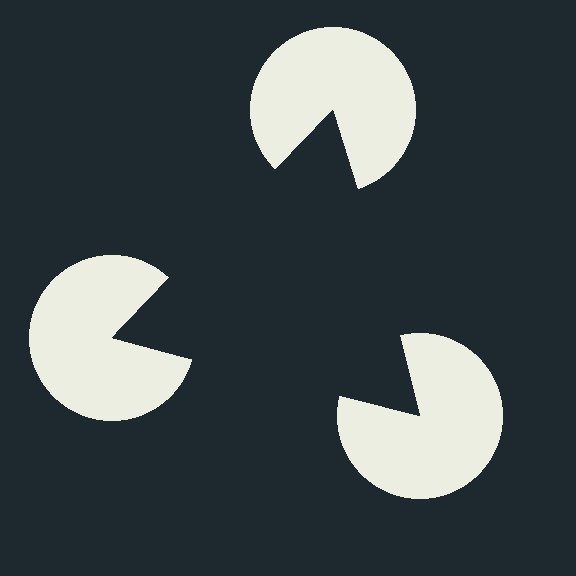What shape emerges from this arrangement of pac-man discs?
An illusory triangle — its edges are inferred from the aligned wedge cuts in the pac-man discs, not physically drawn.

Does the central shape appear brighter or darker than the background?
It typically appears slightly darker than the background, even though no actual brightness change is drawn.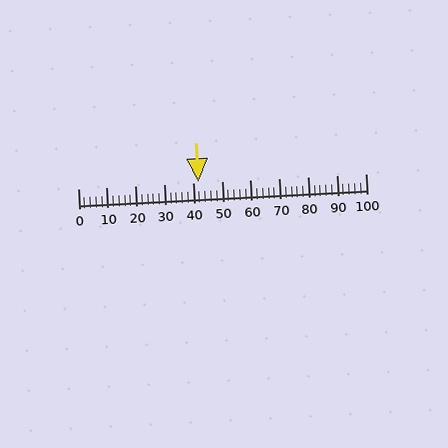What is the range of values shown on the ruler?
The ruler shows values from 0 to 100.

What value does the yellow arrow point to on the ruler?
The yellow arrow points to approximately 42.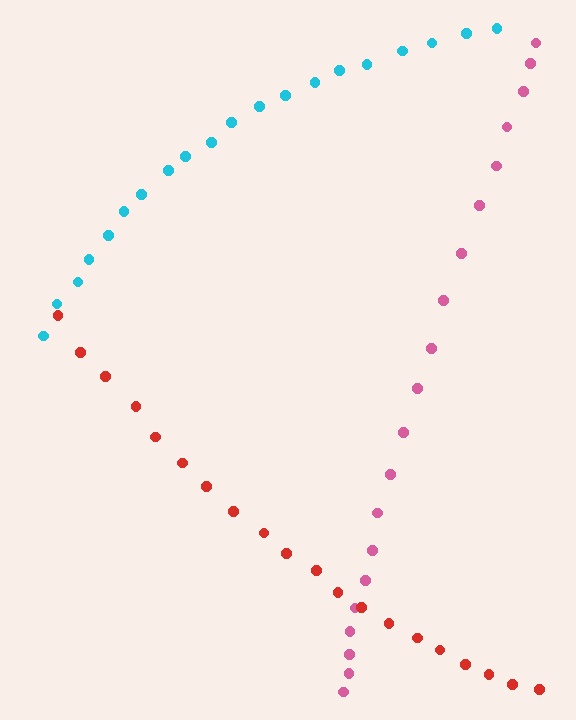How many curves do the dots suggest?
There are 3 distinct paths.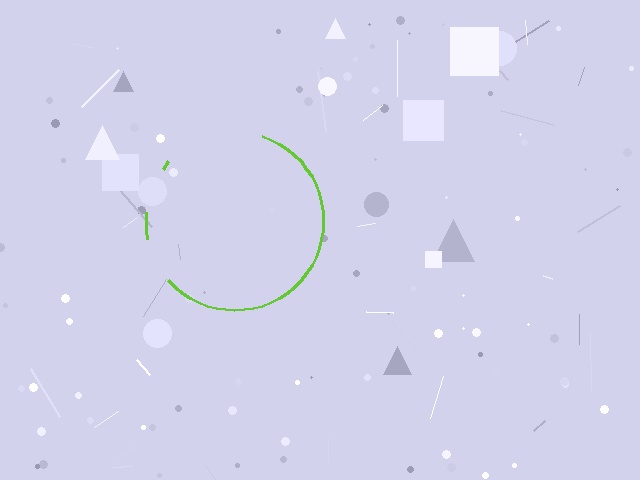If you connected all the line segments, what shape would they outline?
They would outline a circle.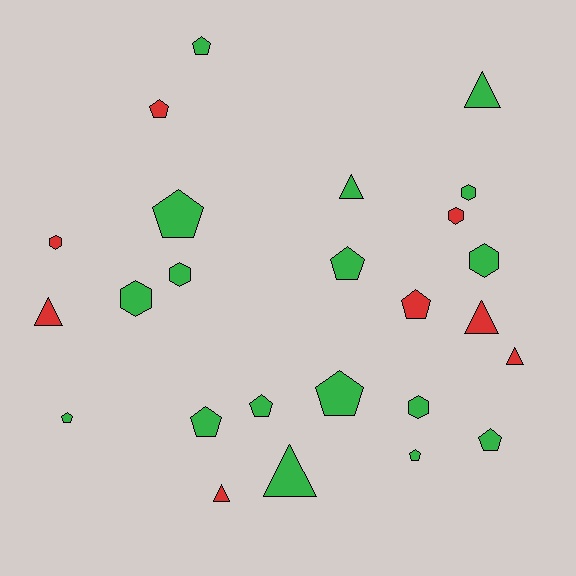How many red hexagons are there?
There are 2 red hexagons.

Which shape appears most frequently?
Pentagon, with 11 objects.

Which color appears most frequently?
Green, with 17 objects.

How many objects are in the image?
There are 25 objects.